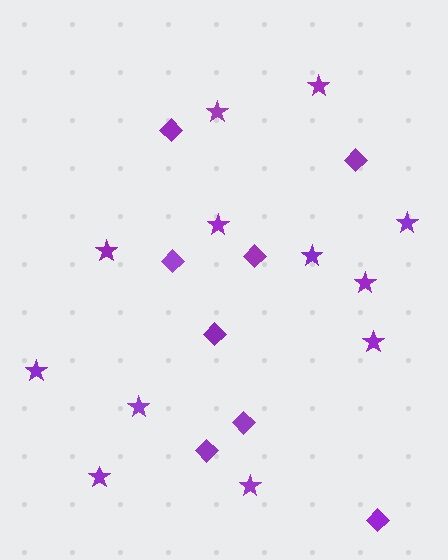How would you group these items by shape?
There are 2 groups: one group of diamonds (8) and one group of stars (12).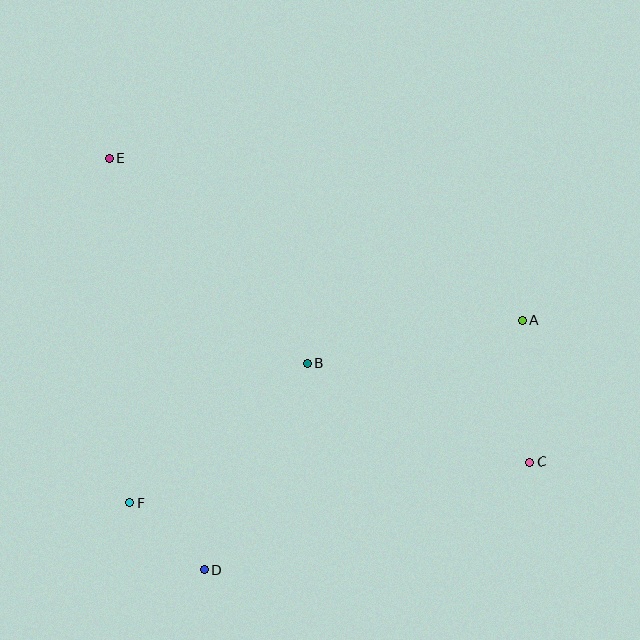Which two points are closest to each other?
Points D and F are closest to each other.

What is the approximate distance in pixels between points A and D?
The distance between A and D is approximately 404 pixels.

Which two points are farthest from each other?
Points C and E are farthest from each other.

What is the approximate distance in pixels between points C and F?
The distance between C and F is approximately 403 pixels.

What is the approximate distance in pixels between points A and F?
The distance between A and F is approximately 433 pixels.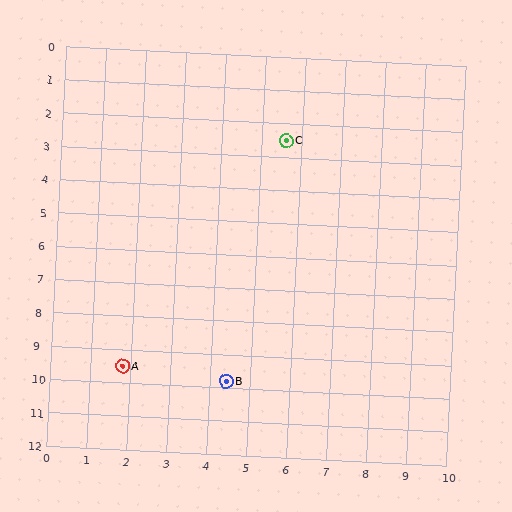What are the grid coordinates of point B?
Point B is at approximately (4.4, 9.8).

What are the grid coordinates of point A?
Point A is at approximately (1.8, 9.5).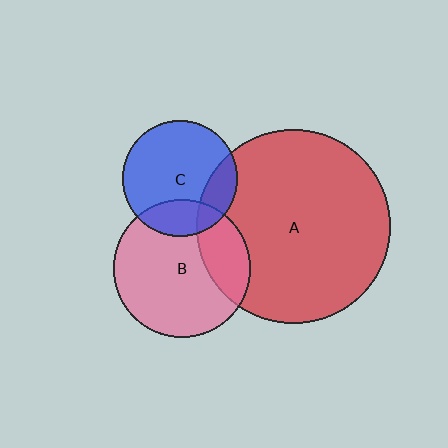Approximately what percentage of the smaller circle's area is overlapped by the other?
Approximately 25%.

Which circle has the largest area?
Circle A (red).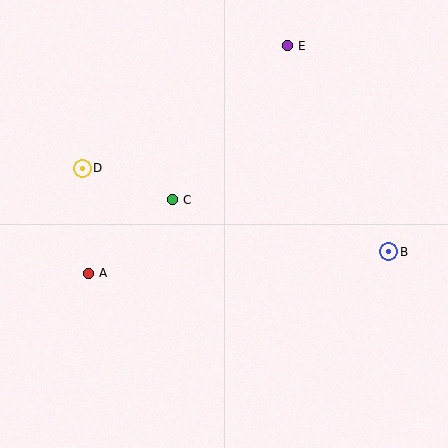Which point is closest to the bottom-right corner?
Point B is closest to the bottom-right corner.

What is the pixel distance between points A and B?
The distance between A and B is 302 pixels.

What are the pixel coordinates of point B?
Point B is at (389, 252).